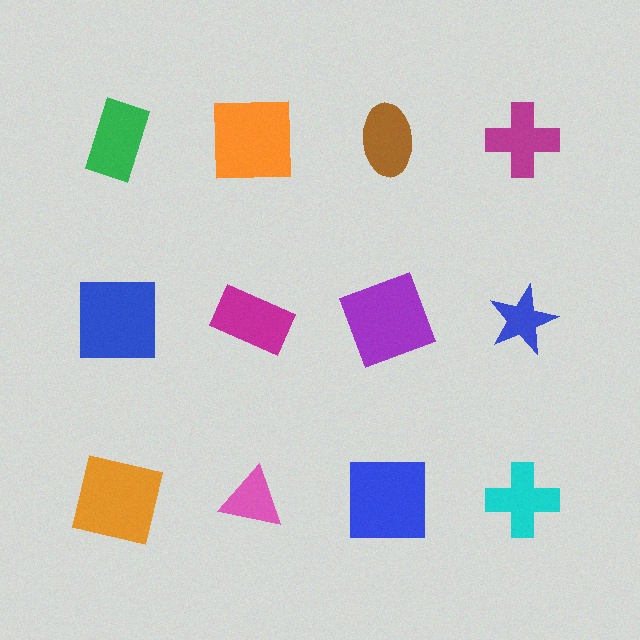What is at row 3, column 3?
A blue square.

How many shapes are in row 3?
4 shapes.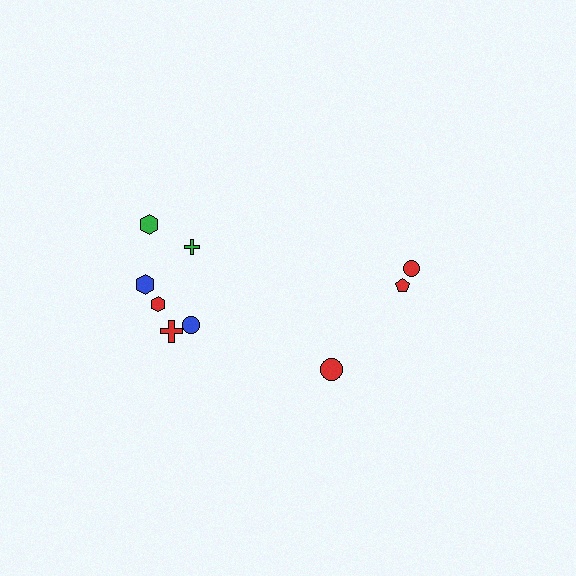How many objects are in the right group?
There are 3 objects.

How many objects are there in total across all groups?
There are 9 objects.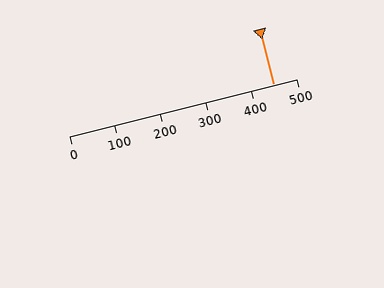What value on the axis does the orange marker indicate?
The marker indicates approximately 450.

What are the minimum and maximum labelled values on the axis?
The axis runs from 0 to 500.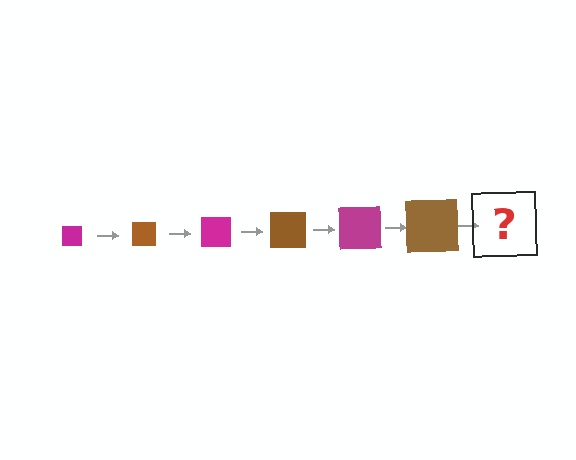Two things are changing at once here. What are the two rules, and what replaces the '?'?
The two rules are that the square grows larger each step and the color cycles through magenta and brown. The '?' should be a magenta square, larger than the previous one.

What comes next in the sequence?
The next element should be a magenta square, larger than the previous one.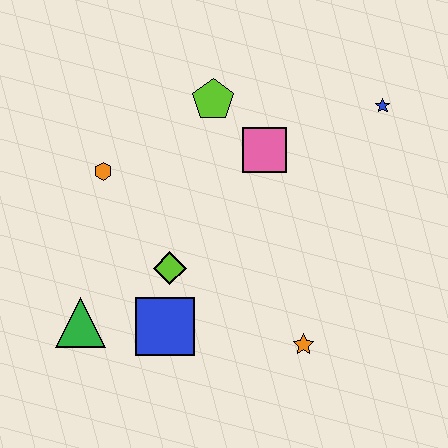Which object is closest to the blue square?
The lime diamond is closest to the blue square.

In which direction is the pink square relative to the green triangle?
The pink square is to the right of the green triangle.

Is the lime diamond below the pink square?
Yes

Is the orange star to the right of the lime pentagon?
Yes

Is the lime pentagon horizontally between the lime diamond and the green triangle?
No